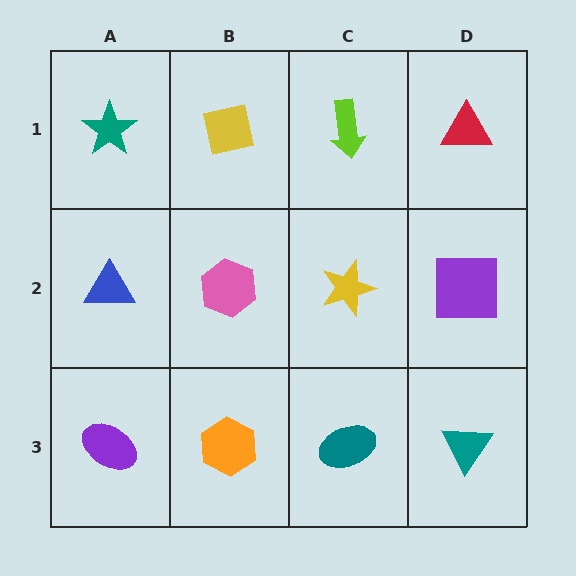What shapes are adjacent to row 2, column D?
A red triangle (row 1, column D), a teal triangle (row 3, column D), a yellow star (row 2, column C).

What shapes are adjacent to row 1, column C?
A yellow star (row 2, column C), a yellow square (row 1, column B), a red triangle (row 1, column D).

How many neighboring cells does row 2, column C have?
4.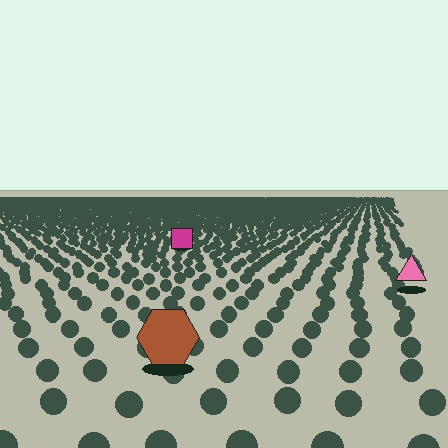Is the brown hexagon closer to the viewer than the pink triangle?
Yes. The brown hexagon is closer — you can tell from the texture gradient: the ground texture is coarser near it.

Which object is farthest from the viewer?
The magenta square is farthest from the viewer. It appears smaller and the ground texture around it is denser.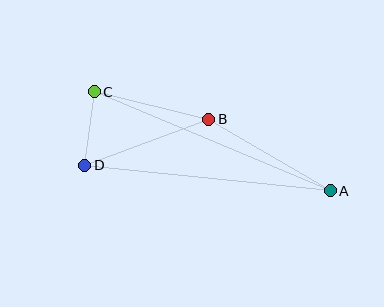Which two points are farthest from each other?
Points A and C are farthest from each other.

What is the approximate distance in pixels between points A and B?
The distance between A and B is approximately 141 pixels.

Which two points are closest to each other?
Points C and D are closest to each other.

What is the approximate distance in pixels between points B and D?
The distance between B and D is approximately 132 pixels.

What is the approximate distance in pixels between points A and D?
The distance between A and D is approximately 247 pixels.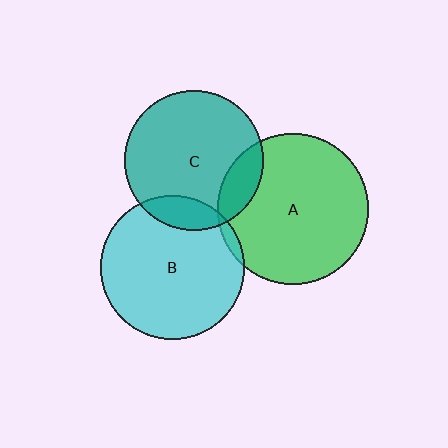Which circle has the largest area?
Circle A (green).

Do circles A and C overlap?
Yes.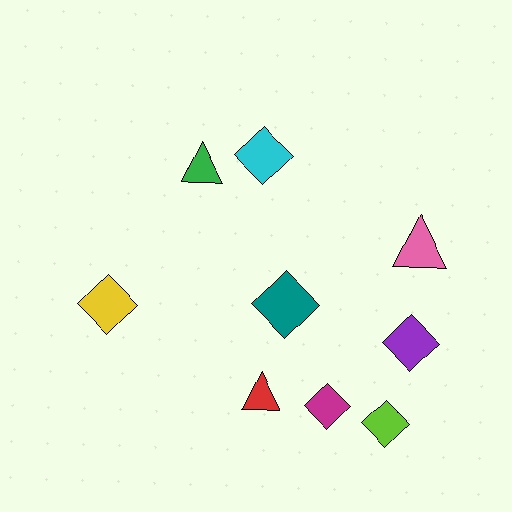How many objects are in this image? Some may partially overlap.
There are 9 objects.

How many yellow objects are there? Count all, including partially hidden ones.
There is 1 yellow object.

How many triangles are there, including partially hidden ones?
There are 3 triangles.